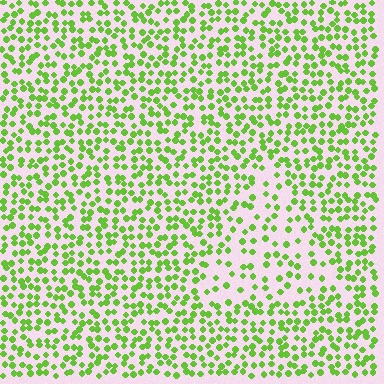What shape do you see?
I see a triangle.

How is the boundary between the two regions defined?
The boundary is defined by a change in element density (approximately 1.9x ratio). All elements are the same color, size, and shape.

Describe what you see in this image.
The image contains small lime elements arranged at two different densities. A triangle-shaped region is visible where the elements are less densely packed than the surrounding area.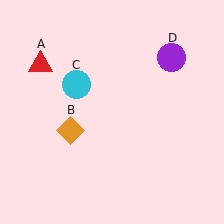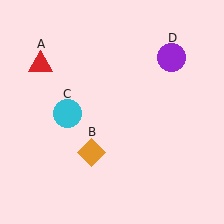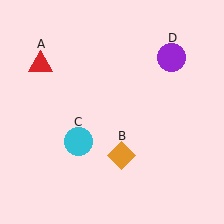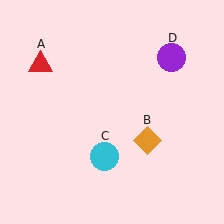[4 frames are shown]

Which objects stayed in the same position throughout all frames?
Red triangle (object A) and purple circle (object D) remained stationary.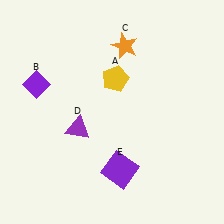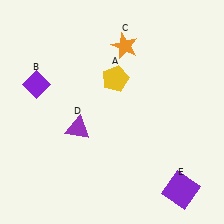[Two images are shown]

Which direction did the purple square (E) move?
The purple square (E) moved right.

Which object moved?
The purple square (E) moved right.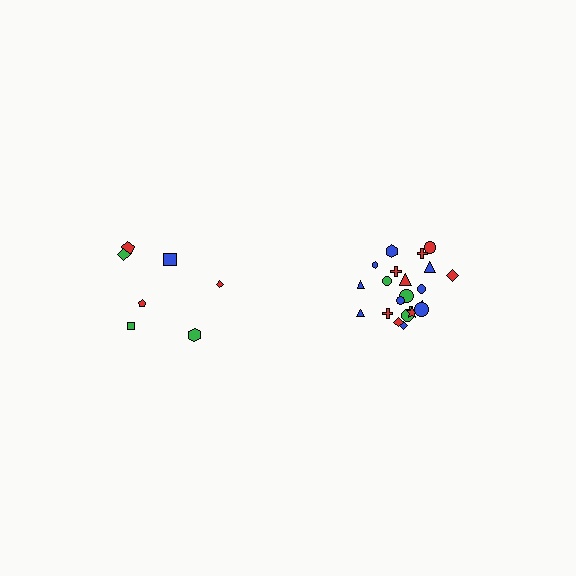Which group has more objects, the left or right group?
The right group.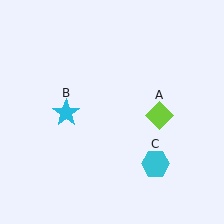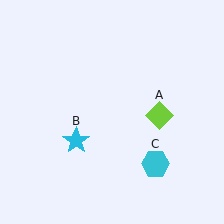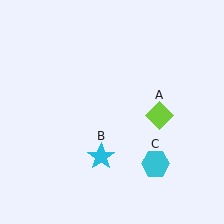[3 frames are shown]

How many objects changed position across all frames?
1 object changed position: cyan star (object B).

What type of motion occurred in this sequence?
The cyan star (object B) rotated counterclockwise around the center of the scene.